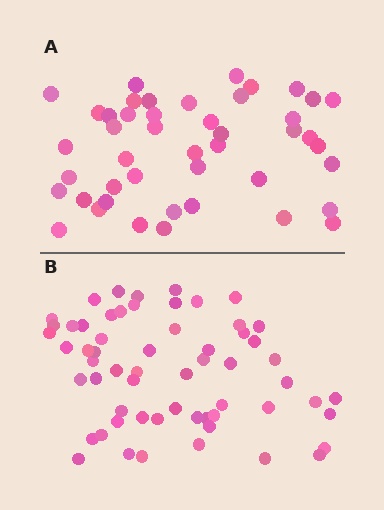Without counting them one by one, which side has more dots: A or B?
Region B (the bottom region) has more dots.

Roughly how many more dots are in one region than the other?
Region B has approximately 15 more dots than region A.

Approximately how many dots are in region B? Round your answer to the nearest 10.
About 60 dots.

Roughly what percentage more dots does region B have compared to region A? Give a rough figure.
About 35% more.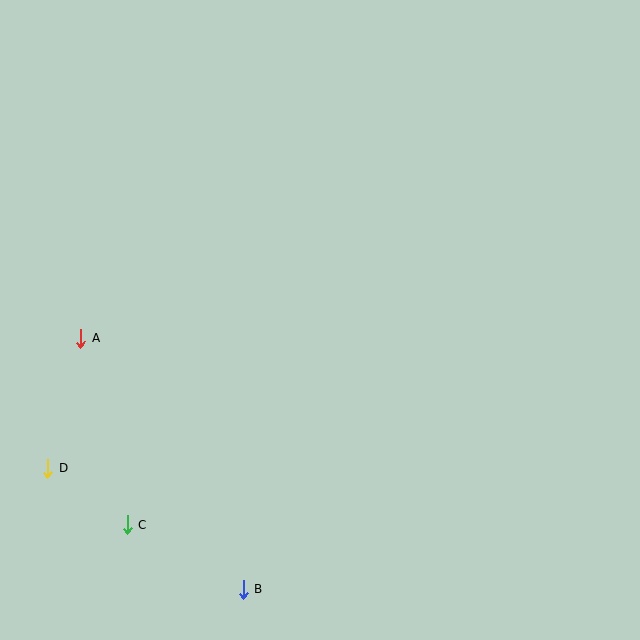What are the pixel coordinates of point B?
Point B is at (243, 589).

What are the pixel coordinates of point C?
Point C is at (128, 525).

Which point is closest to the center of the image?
Point A at (81, 338) is closest to the center.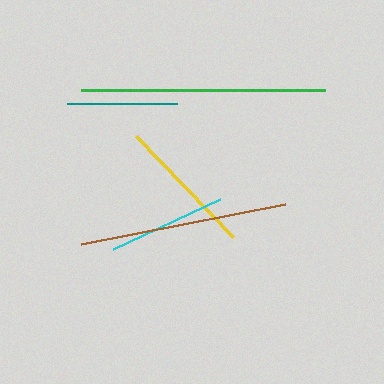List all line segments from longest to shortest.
From longest to shortest: green, brown, yellow, cyan, teal.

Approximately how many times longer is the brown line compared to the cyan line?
The brown line is approximately 1.8 times the length of the cyan line.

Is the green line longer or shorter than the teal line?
The green line is longer than the teal line.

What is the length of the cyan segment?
The cyan segment is approximately 118 pixels long.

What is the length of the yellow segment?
The yellow segment is approximately 140 pixels long.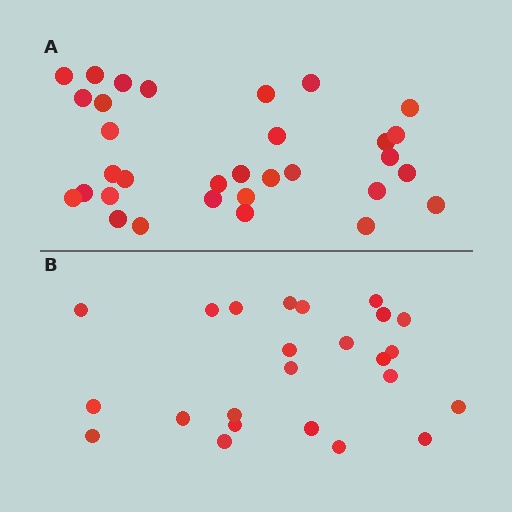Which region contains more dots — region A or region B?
Region A (the top region) has more dots.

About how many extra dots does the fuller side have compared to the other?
Region A has roughly 8 or so more dots than region B.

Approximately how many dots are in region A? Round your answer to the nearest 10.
About 30 dots. (The exact count is 32, which rounds to 30.)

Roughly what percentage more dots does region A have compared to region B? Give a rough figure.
About 35% more.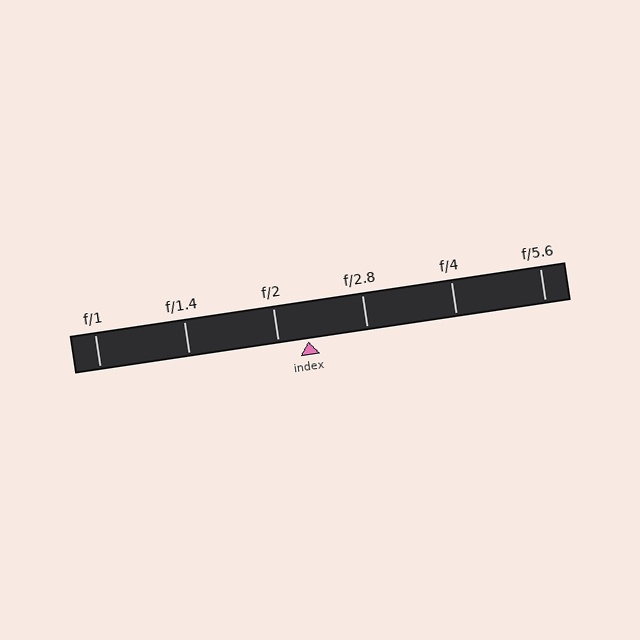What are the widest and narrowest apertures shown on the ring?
The widest aperture shown is f/1 and the narrowest is f/5.6.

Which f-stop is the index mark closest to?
The index mark is closest to f/2.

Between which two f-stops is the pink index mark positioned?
The index mark is between f/2 and f/2.8.